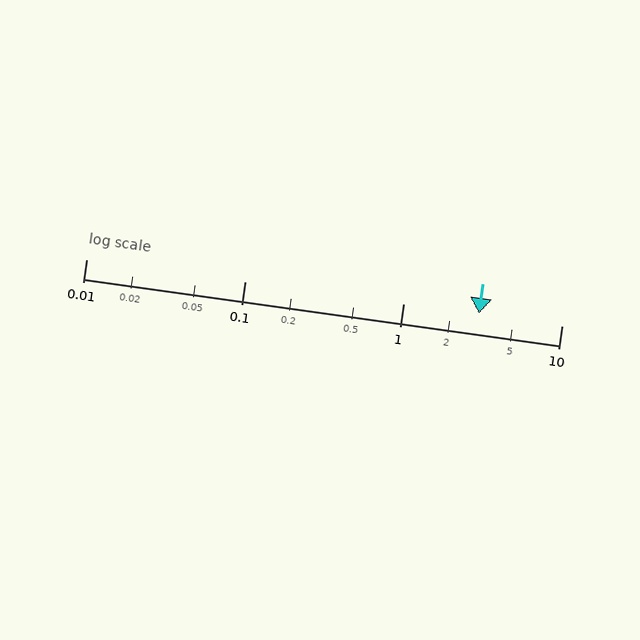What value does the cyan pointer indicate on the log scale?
The pointer indicates approximately 3.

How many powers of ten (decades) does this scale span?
The scale spans 3 decades, from 0.01 to 10.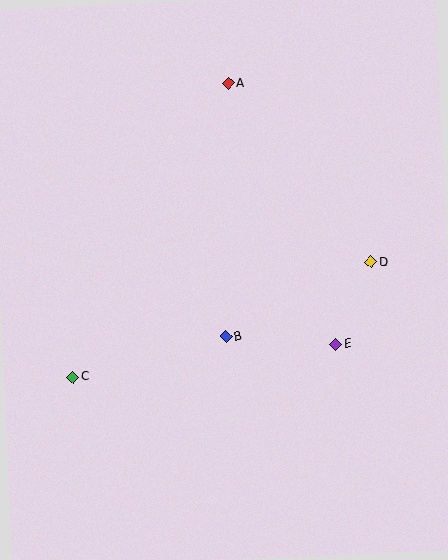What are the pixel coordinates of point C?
Point C is at (73, 377).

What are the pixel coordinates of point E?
Point E is at (336, 344).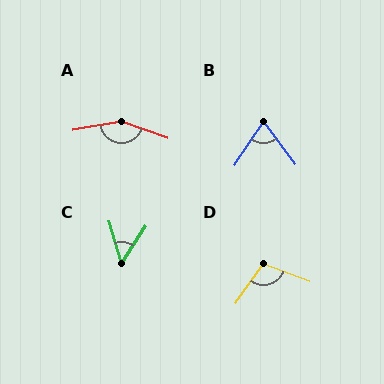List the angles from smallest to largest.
C (50°), B (70°), D (104°), A (152°).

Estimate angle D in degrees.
Approximately 104 degrees.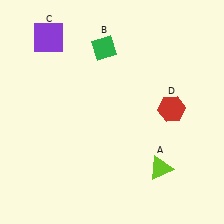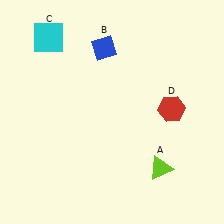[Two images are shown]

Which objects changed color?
B changed from green to blue. C changed from purple to cyan.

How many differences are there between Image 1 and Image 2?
There are 2 differences between the two images.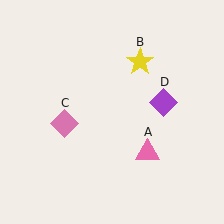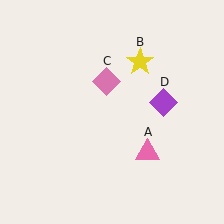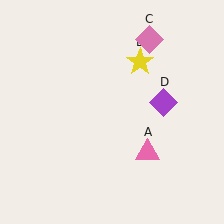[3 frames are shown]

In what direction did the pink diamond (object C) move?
The pink diamond (object C) moved up and to the right.